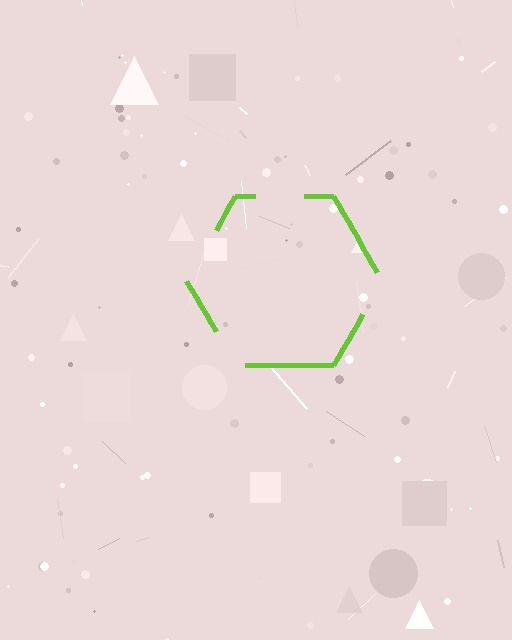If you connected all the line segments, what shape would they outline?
They would outline a hexagon.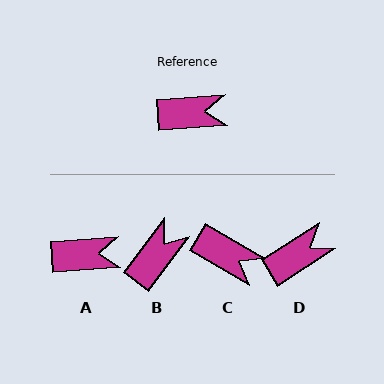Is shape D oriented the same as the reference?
No, it is off by about 28 degrees.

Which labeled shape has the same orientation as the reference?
A.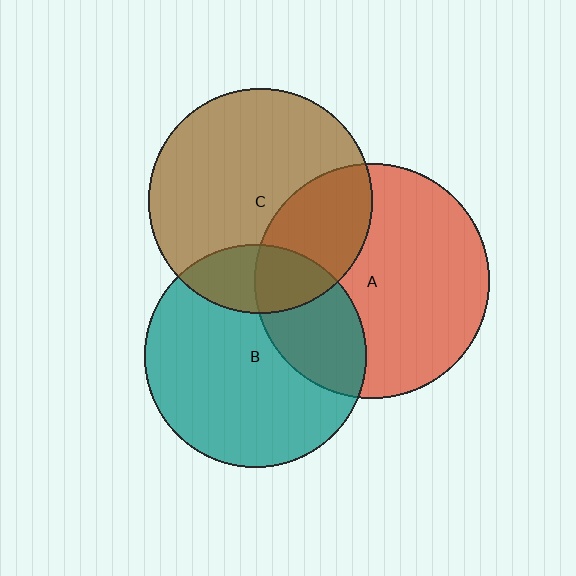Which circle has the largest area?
Circle A (red).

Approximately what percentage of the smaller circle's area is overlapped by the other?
Approximately 30%.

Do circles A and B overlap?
Yes.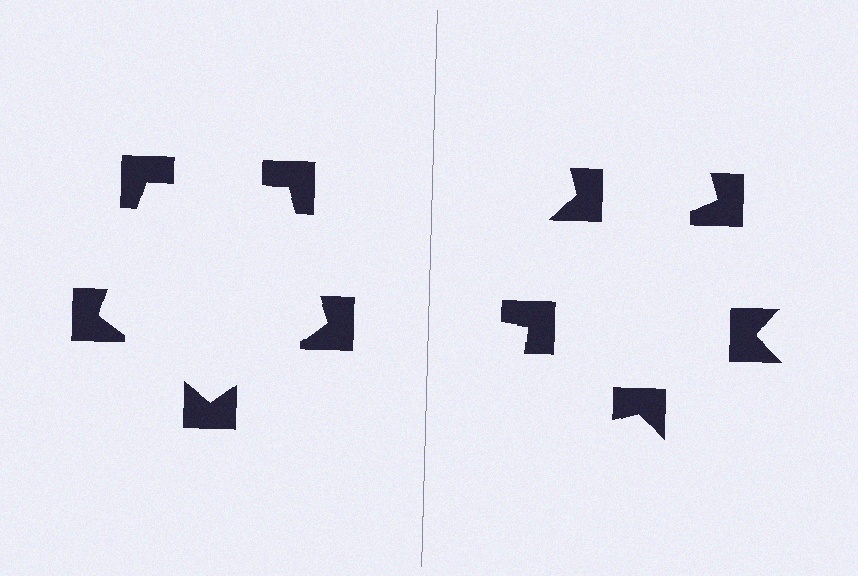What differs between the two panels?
The notched squares are positioned identically on both sides; only the wedge orientations differ. On the left they align to a pentagon; on the right they are misaligned.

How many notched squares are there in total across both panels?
10 — 5 on each side.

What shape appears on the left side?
An illusory pentagon.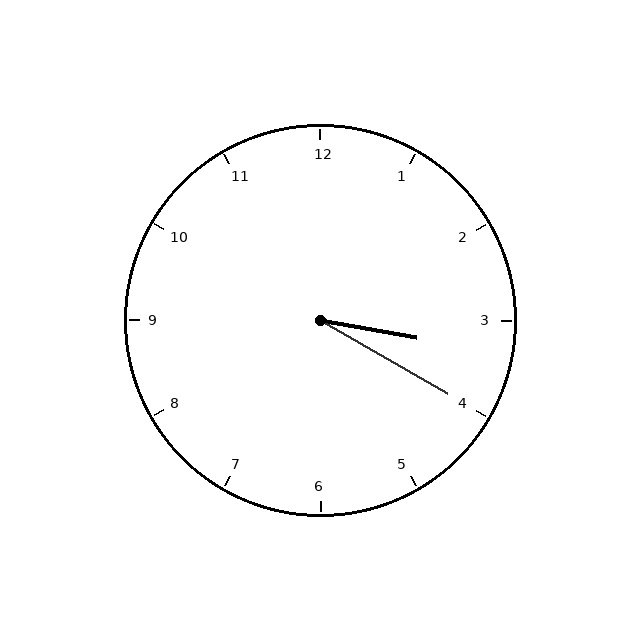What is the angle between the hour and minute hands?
Approximately 20 degrees.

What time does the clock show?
3:20.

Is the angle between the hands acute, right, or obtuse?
It is acute.